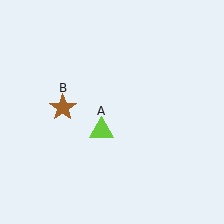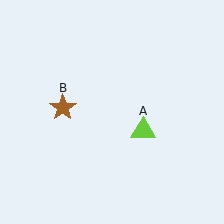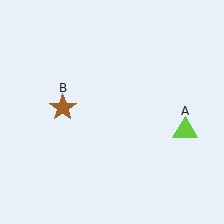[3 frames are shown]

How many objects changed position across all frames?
1 object changed position: lime triangle (object A).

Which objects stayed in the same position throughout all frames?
Brown star (object B) remained stationary.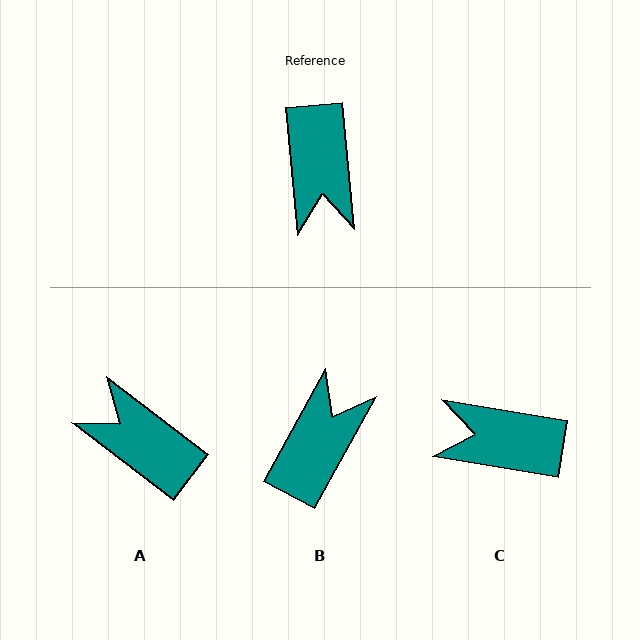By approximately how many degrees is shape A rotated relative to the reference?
Approximately 133 degrees clockwise.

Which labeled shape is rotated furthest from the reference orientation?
B, about 146 degrees away.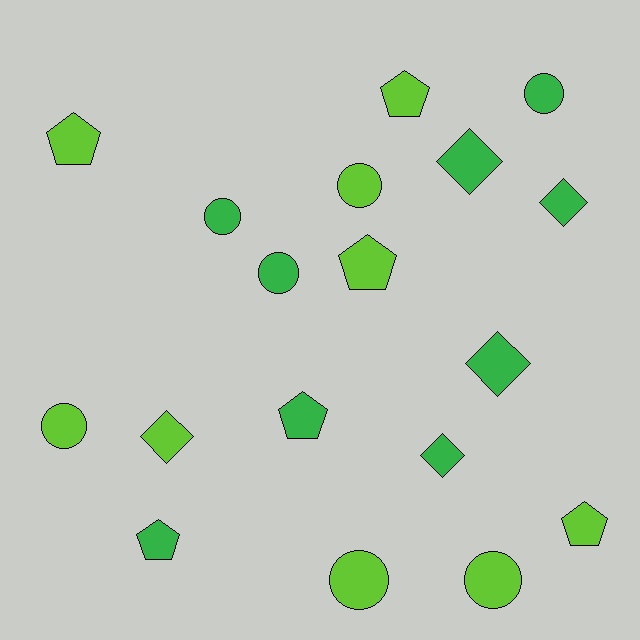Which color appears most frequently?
Lime, with 9 objects.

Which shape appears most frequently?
Circle, with 7 objects.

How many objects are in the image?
There are 18 objects.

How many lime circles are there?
There are 4 lime circles.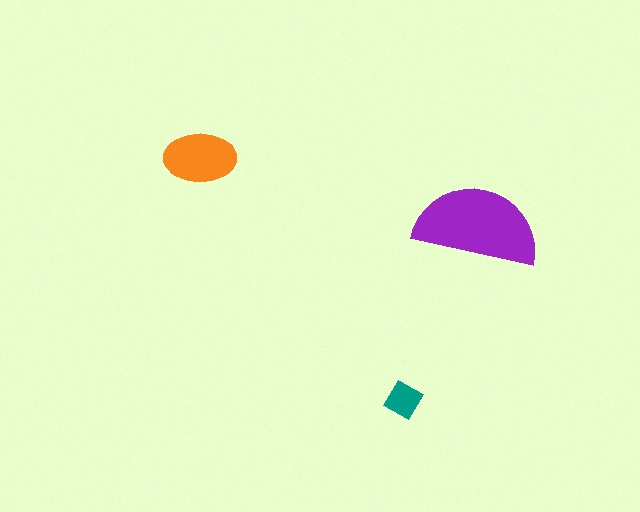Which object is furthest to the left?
The orange ellipse is leftmost.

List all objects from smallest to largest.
The teal diamond, the orange ellipse, the purple semicircle.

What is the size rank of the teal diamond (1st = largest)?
3rd.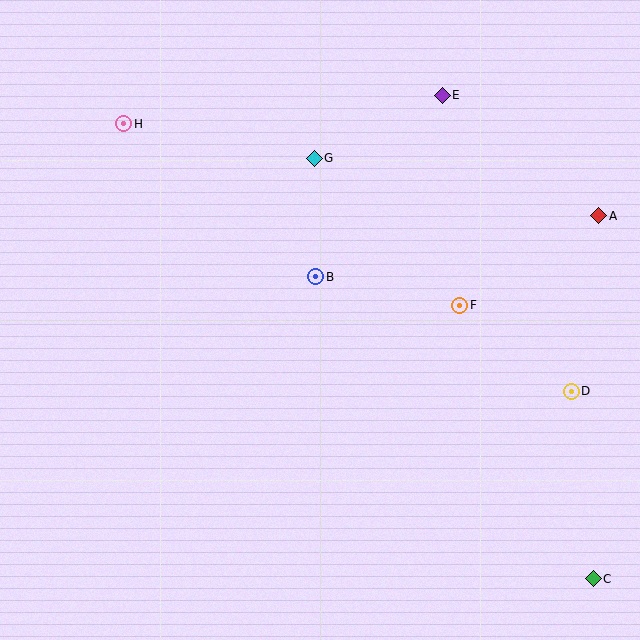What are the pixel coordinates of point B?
Point B is at (316, 277).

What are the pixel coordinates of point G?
Point G is at (314, 158).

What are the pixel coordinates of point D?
Point D is at (571, 391).